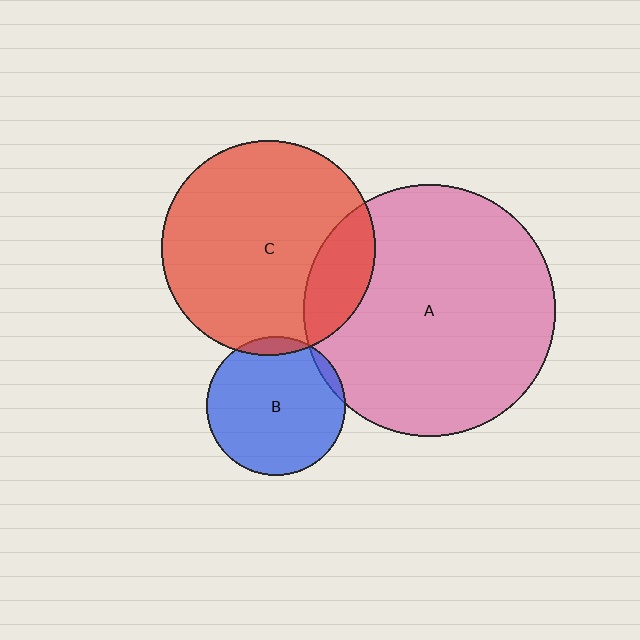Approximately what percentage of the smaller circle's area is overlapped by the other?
Approximately 20%.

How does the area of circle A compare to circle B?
Approximately 3.3 times.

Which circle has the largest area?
Circle A (pink).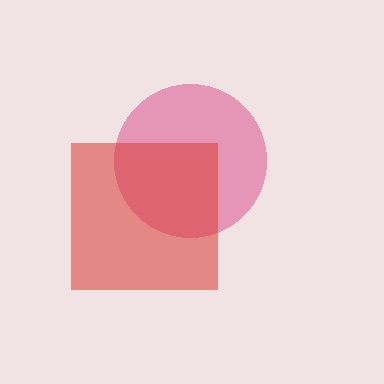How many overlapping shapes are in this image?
There are 2 overlapping shapes in the image.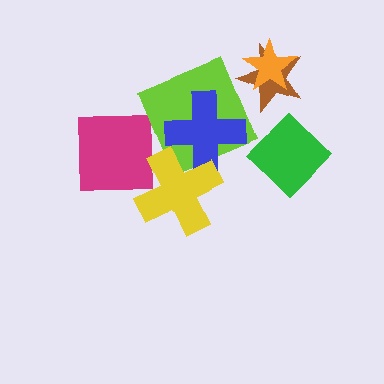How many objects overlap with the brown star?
1 object overlaps with the brown star.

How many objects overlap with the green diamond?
0 objects overlap with the green diamond.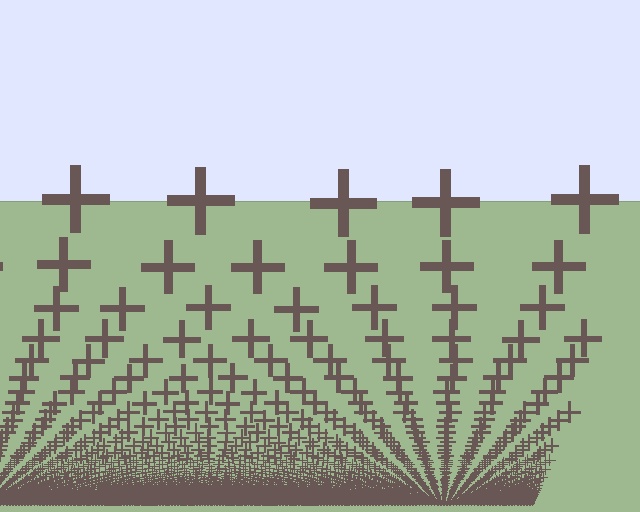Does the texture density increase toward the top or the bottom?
Density increases toward the bottom.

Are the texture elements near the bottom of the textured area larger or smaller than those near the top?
Smaller. The gradient is inverted — elements near the bottom are smaller and denser.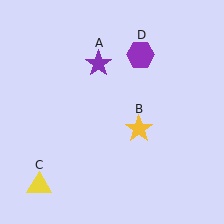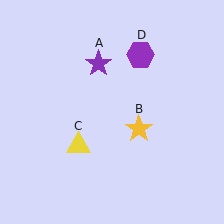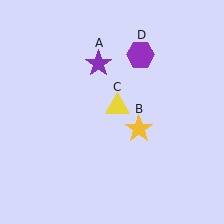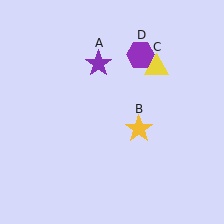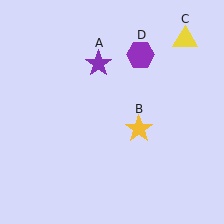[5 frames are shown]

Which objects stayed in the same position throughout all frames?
Purple star (object A) and yellow star (object B) and purple hexagon (object D) remained stationary.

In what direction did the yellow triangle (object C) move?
The yellow triangle (object C) moved up and to the right.